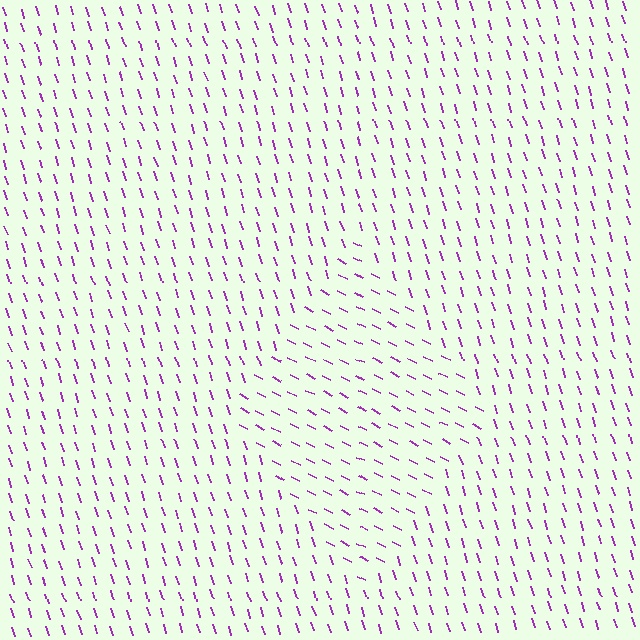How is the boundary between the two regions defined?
The boundary is defined purely by a change in line orientation (approximately 45 degrees difference). All lines are the same color and thickness.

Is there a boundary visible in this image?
Yes, there is a texture boundary formed by a change in line orientation.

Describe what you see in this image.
The image is filled with small purple line segments. A diamond region in the image has lines oriented differently from the surrounding lines, creating a visible texture boundary.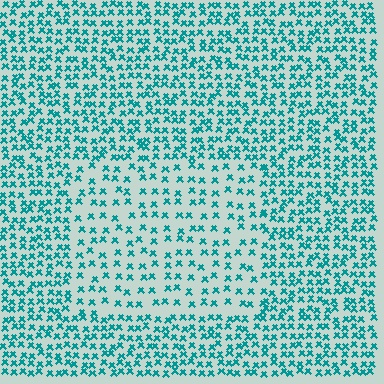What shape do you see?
I see a rectangle.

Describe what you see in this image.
The image contains small teal elements arranged at two different densities. A rectangle-shaped region is visible where the elements are less densely packed than the surrounding area.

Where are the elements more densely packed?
The elements are more densely packed outside the rectangle boundary.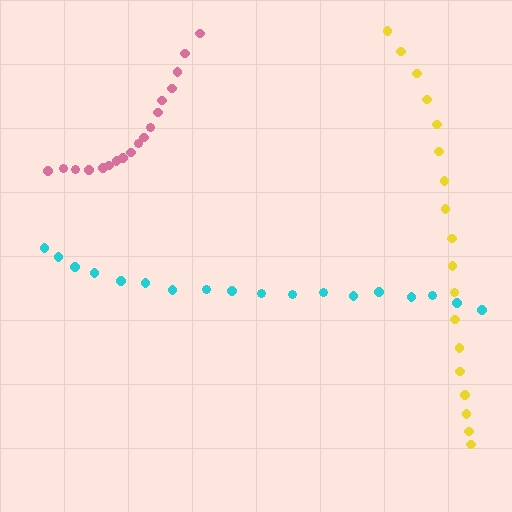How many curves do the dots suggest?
There are 3 distinct paths.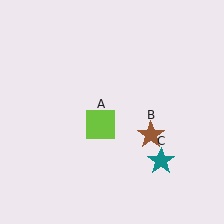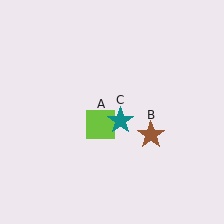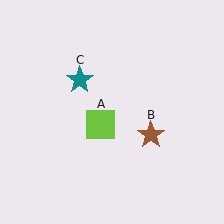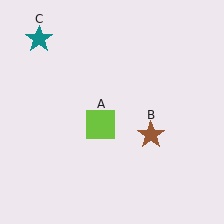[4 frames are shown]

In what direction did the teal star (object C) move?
The teal star (object C) moved up and to the left.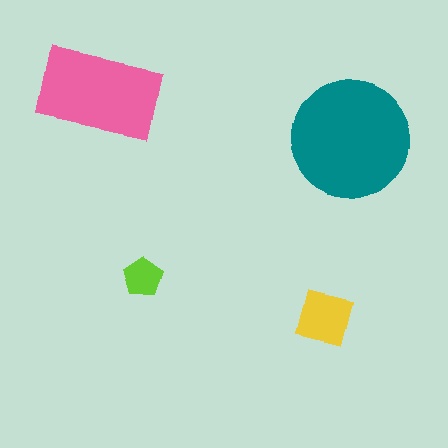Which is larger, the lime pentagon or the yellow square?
The yellow square.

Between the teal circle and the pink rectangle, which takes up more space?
The teal circle.